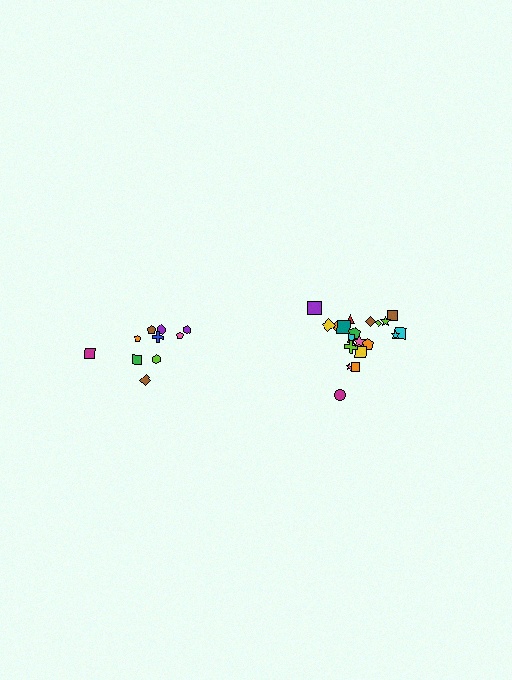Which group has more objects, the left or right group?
The right group.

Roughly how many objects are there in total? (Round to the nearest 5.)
Roughly 30 objects in total.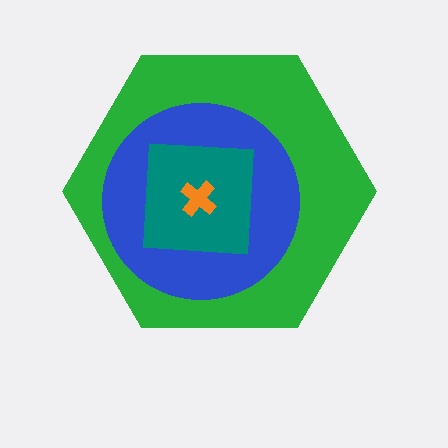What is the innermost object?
The orange cross.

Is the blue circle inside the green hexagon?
Yes.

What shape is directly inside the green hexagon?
The blue circle.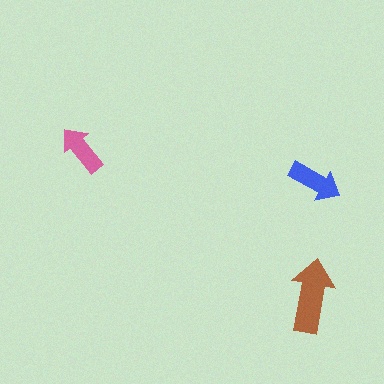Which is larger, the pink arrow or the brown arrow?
The brown one.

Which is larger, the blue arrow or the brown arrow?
The brown one.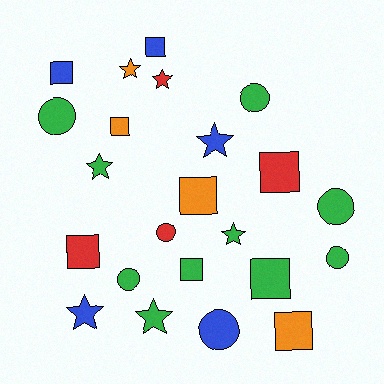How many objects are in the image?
There are 23 objects.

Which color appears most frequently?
Green, with 10 objects.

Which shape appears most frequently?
Square, with 9 objects.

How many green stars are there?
There are 3 green stars.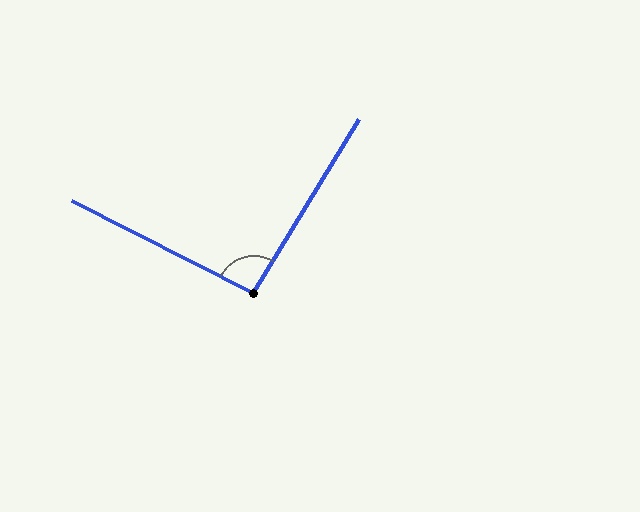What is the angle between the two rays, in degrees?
Approximately 94 degrees.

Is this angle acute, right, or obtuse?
It is approximately a right angle.